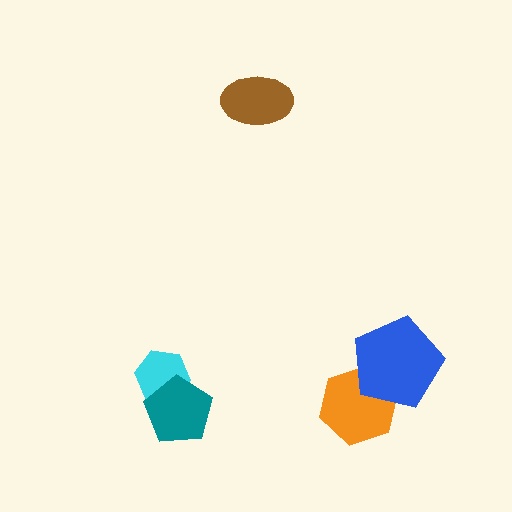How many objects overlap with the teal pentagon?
1 object overlaps with the teal pentagon.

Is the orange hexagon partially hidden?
Yes, it is partially covered by another shape.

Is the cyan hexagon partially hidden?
Yes, it is partially covered by another shape.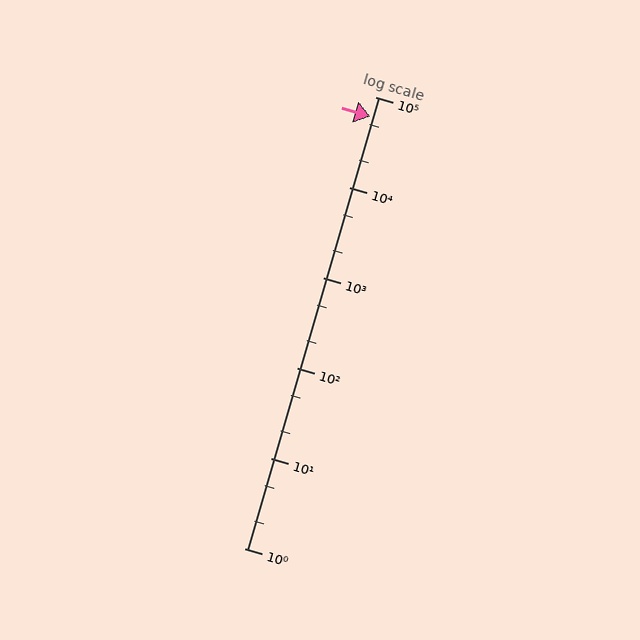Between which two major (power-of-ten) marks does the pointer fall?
The pointer is between 10000 and 100000.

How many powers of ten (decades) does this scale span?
The scale spans 5 decades, from 1 to 100000.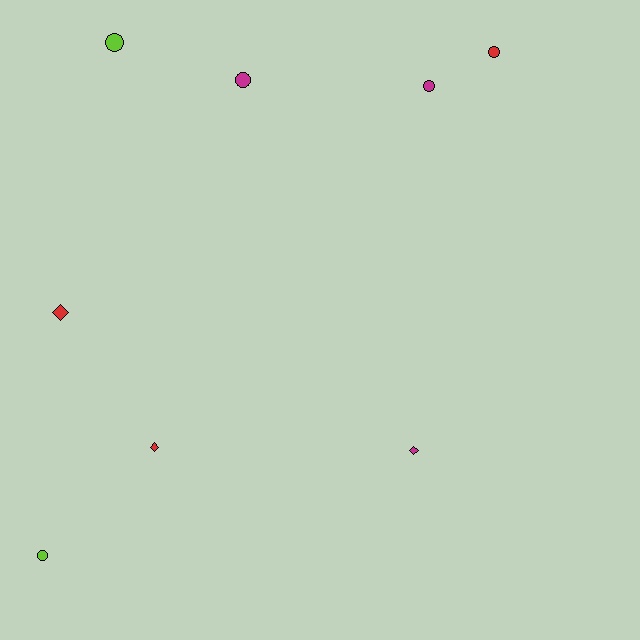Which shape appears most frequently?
Circle, with 5 objects.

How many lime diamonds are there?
There are no lime diamonds.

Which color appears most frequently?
Red, with 3 objects.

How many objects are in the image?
There are 8 objects.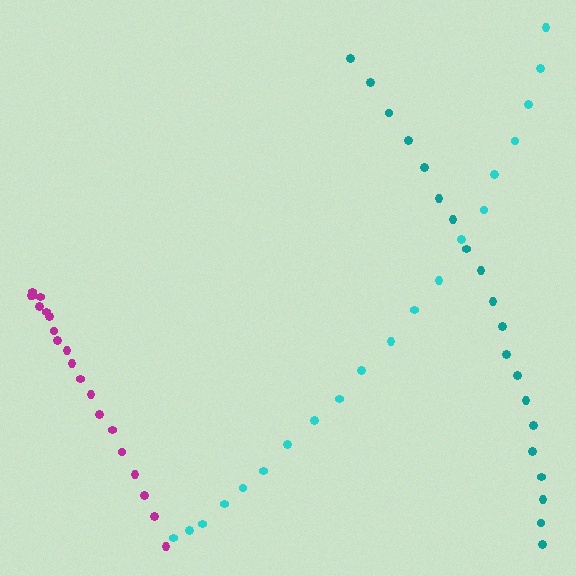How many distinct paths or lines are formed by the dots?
There are 3 distinct paths.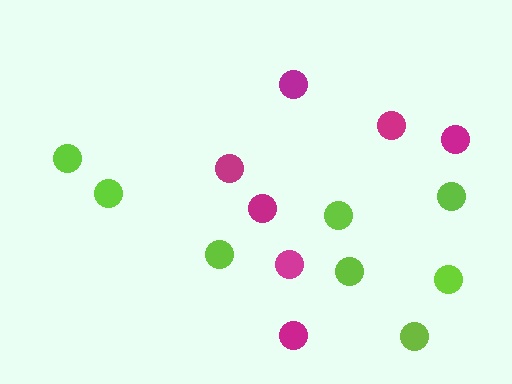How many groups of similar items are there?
There are 2 groups: one group of lime circles (8) and one group of magenta circles (7).